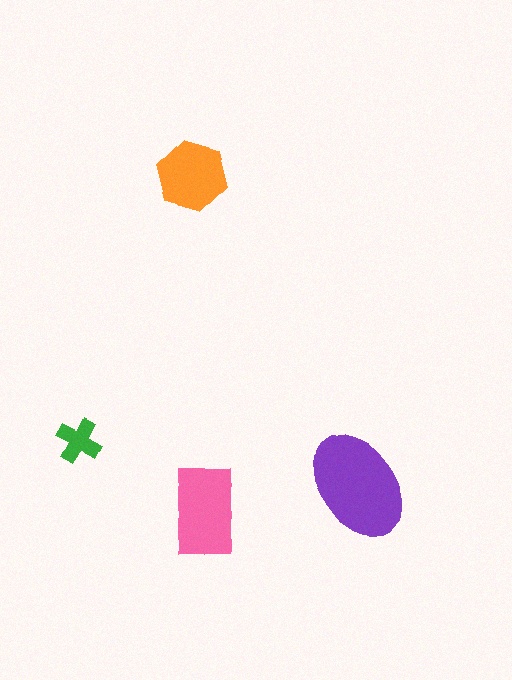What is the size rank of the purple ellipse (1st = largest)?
1st.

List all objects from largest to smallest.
The purple ellipse, the pink rectangle, the orange hexagon, the green cross.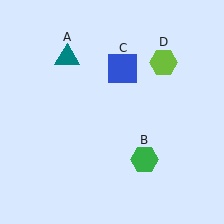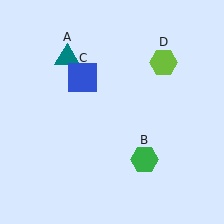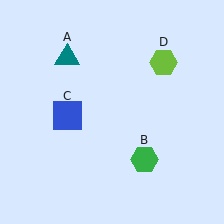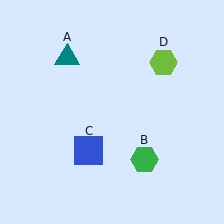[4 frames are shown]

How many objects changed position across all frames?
1 object changed position: blue square (object C).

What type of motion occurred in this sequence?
The blue square (object C) rotated counterclockwise around the center of the scene.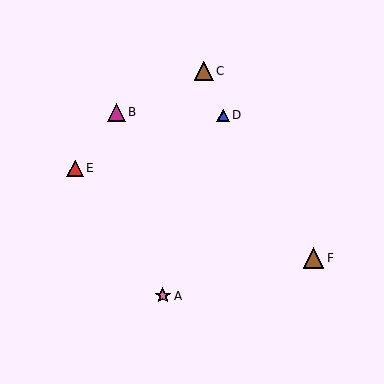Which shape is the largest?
The brown triangle (labeled F) is the largest.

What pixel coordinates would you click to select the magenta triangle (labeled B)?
Click at (116, 112) to select the magenta triangle B.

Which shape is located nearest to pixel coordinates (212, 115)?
The blue triangle (labeled D) at (223, 115) is nearest to that location.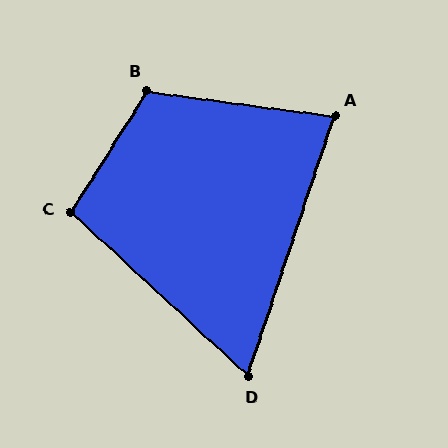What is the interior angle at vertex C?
Approximately 101 degrees (obtuse).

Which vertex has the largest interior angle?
B, at approximately 114 degrees.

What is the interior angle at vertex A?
Approximately 79 degrees (acute).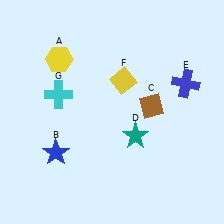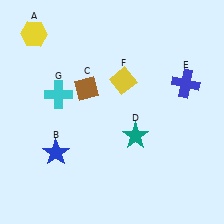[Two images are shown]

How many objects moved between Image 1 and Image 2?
2 objects moved between the two images.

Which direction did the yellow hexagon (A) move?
The yellow hexagon (A) moved up.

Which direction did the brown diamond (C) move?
The brown diamond (C) moved left.